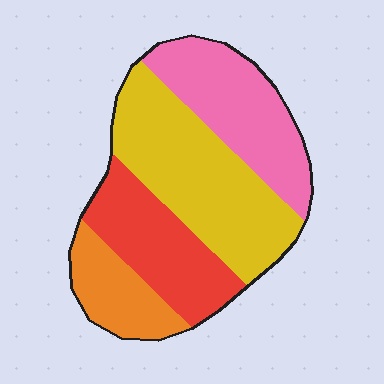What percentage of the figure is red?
Red covers 23% of the figure.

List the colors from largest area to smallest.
From largest to smallest: yellow, pink, red, orange.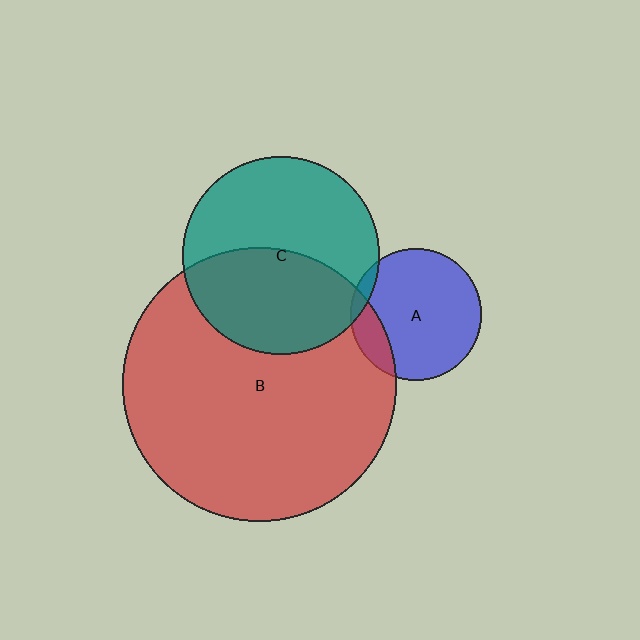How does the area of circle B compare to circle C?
Approximately 1.9 times.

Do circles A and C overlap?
Yes.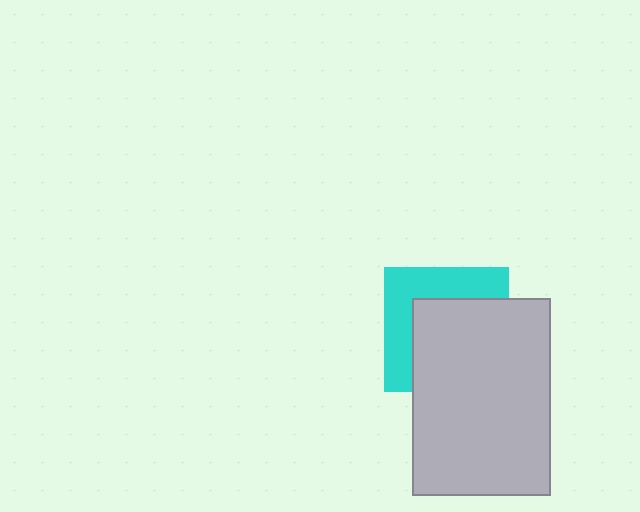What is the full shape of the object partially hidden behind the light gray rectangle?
The partially hidden object is a cyan square.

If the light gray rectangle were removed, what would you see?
You would see the complete cyan square.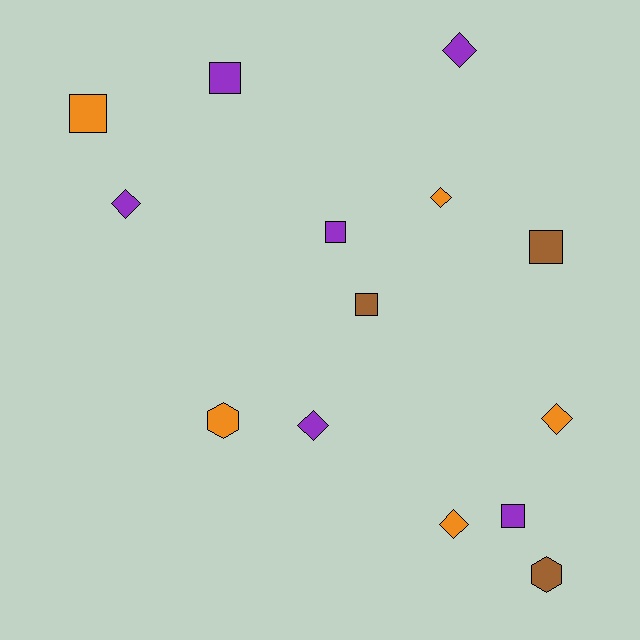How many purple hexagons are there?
There are no purple hexagons.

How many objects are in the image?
There are 14 objects.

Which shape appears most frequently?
Square, with 6 objects.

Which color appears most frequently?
Purple, with 6 objects.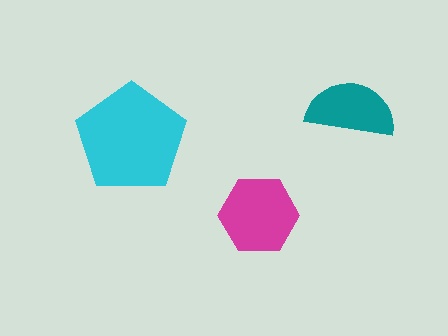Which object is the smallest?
The teal semicircle.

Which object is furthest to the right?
The teal semicircle is rightmost.